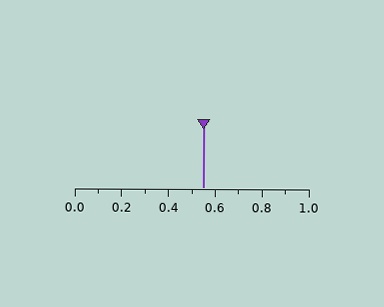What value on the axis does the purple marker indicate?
The marker indicates approximately 0.55.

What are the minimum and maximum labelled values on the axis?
The axis runs from 0.0 to 1.0.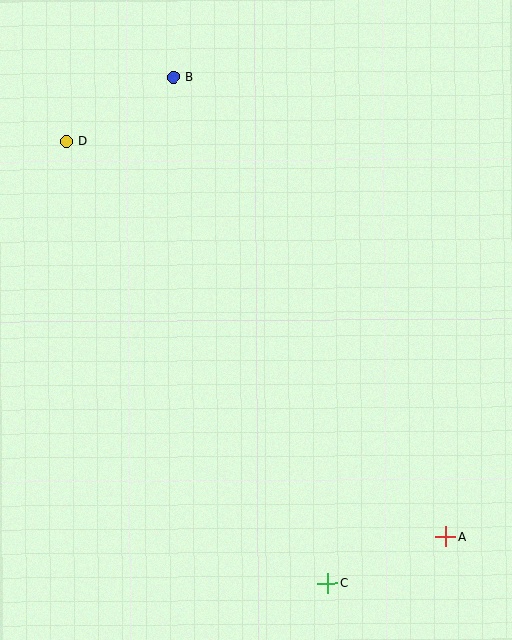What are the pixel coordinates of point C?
Point C is at (328, 583).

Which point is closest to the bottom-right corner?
Point A is closest to the bottom-right corner.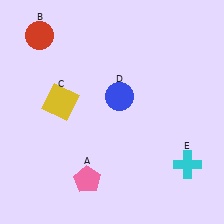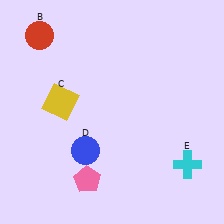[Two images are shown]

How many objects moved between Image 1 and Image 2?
1 object moved between the two images.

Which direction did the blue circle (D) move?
The blue circle (D) moved down.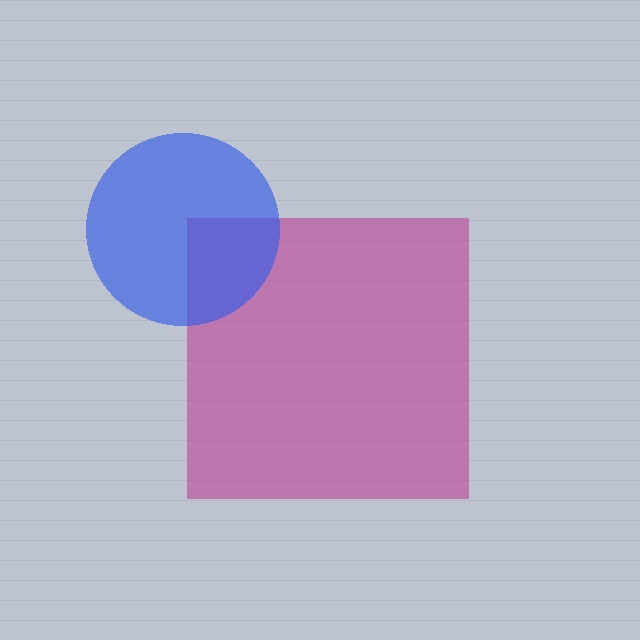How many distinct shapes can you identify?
There are 2 distinct shapes: a magenta square, a blue circle.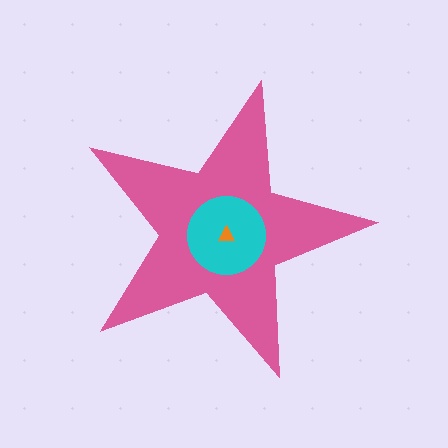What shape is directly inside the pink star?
The cyan circle.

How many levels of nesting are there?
3.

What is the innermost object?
The orange triangle.